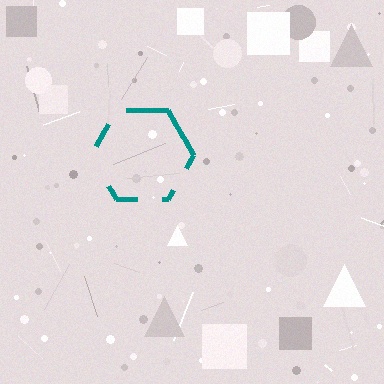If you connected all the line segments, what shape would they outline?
They would outline a hexagon.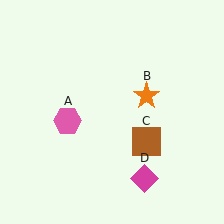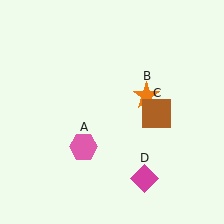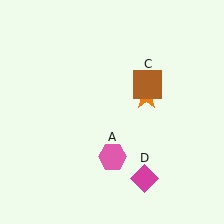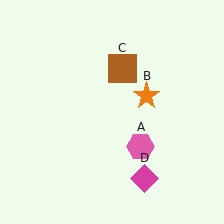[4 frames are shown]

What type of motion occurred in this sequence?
The pink hexagon (object A), brown square (object C) rotated counterclockwise around the center of the scene.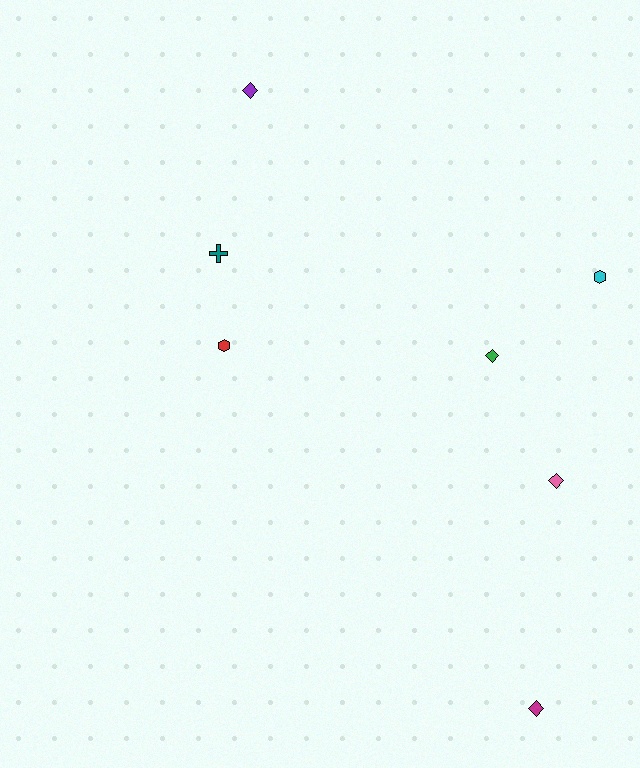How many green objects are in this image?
There is 1 green object.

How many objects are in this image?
There are 7 objects.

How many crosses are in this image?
There is 1 cross.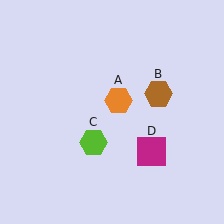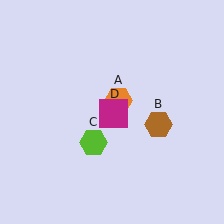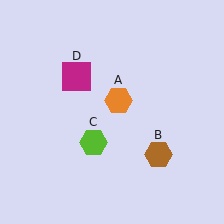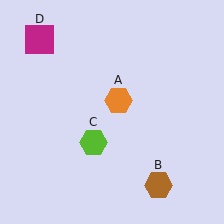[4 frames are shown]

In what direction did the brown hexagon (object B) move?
The brown hexagon (object B) moved down.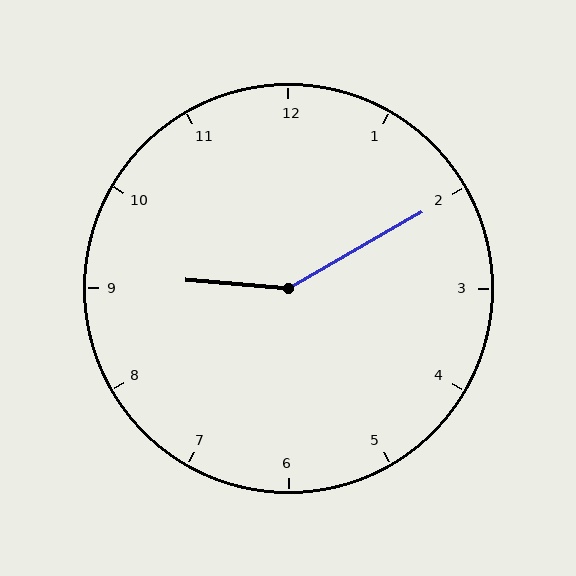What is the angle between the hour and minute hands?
Approximately 145 degrees.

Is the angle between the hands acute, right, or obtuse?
It is obtuse.